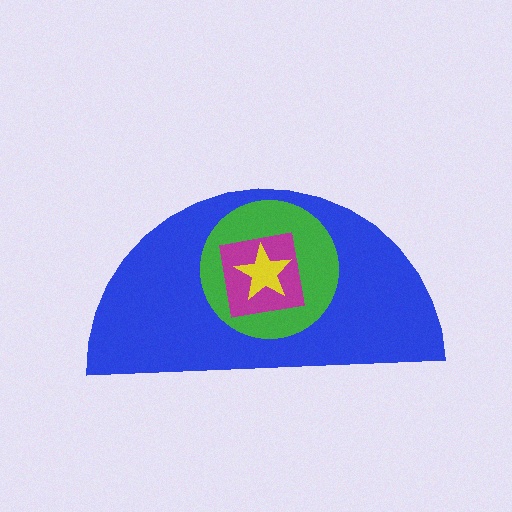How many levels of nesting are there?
4.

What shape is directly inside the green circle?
The magenta square.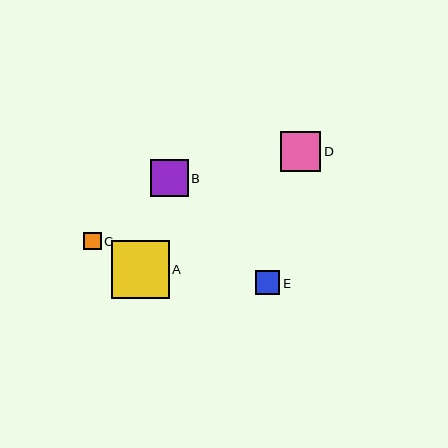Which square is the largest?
Square A is the largest with a size of approximately 58 pixels.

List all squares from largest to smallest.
From largest to smallest: A, D, B, E, C.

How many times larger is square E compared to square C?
Square E is approximately 1.4 times the size of square C.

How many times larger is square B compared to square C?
Square B is approximately 2.1 times the size of square C.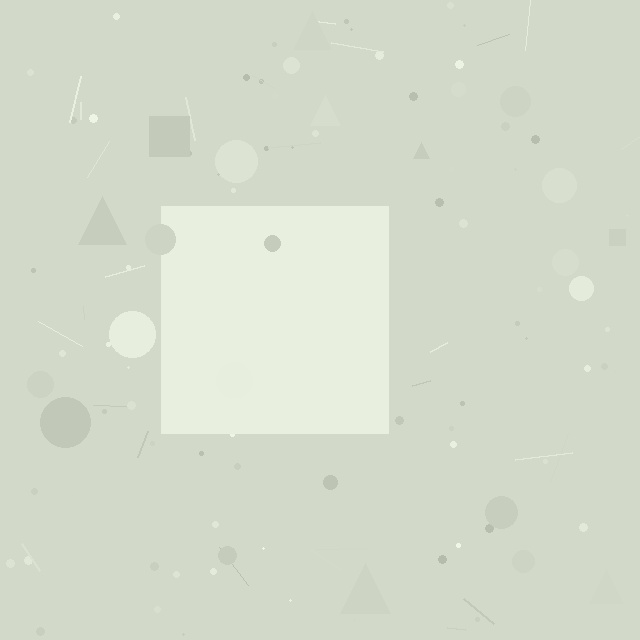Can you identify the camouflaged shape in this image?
The camouflaged shape is a square.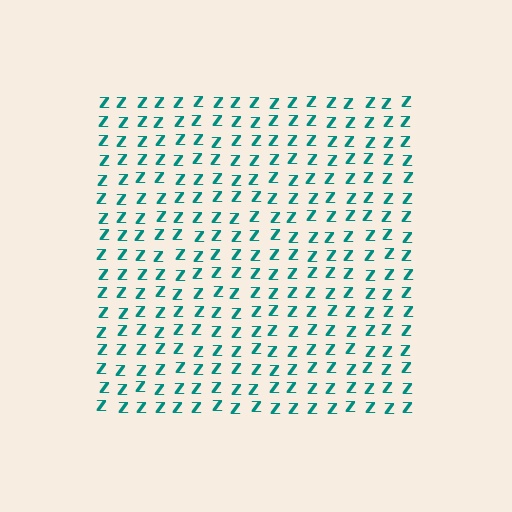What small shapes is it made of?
It is made of small letter Z's.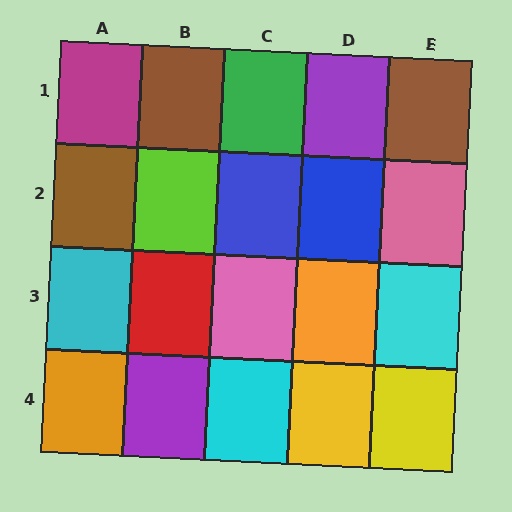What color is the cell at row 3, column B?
Red.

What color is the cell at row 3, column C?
Pink.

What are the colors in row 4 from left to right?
Orange, purple, cyan, yellow, yellow.